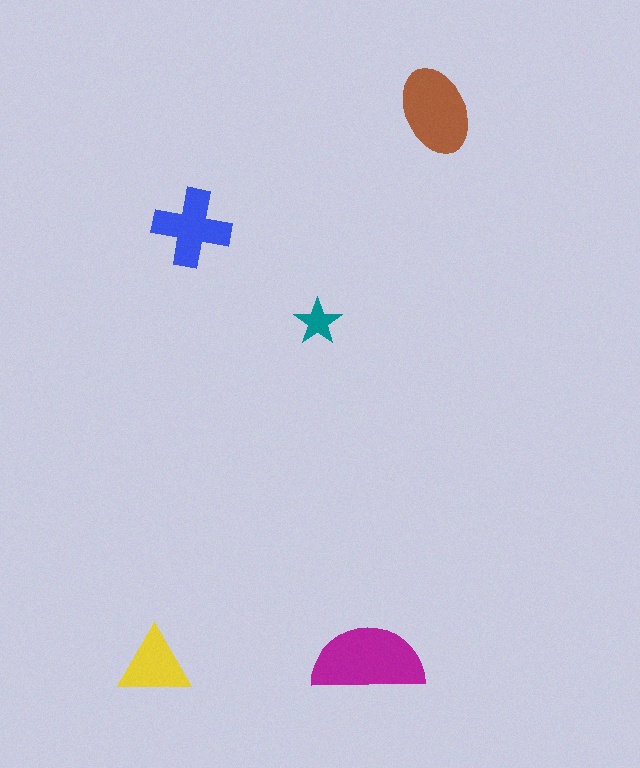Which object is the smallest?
The teal star.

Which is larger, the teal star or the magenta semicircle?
The magenta semicircle.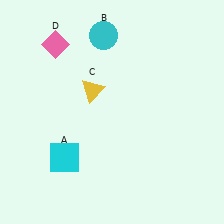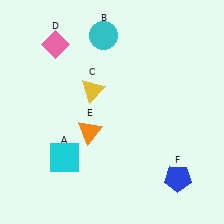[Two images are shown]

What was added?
An orange triangle (E), a blue pentagon (F) were added in Image 2.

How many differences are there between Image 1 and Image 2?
There are 2 differences between the two images.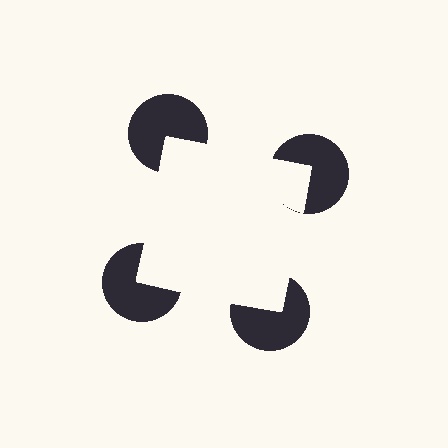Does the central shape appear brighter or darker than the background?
It typically appears slightly brighter than the background, even though no actual brightness change is drawn.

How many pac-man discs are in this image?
There are 4 — one at each vertex of the illusory square.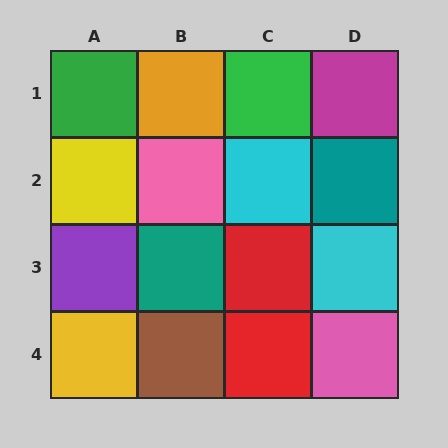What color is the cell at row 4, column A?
Yellow.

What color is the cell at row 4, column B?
Brown.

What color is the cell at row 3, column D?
Cyan.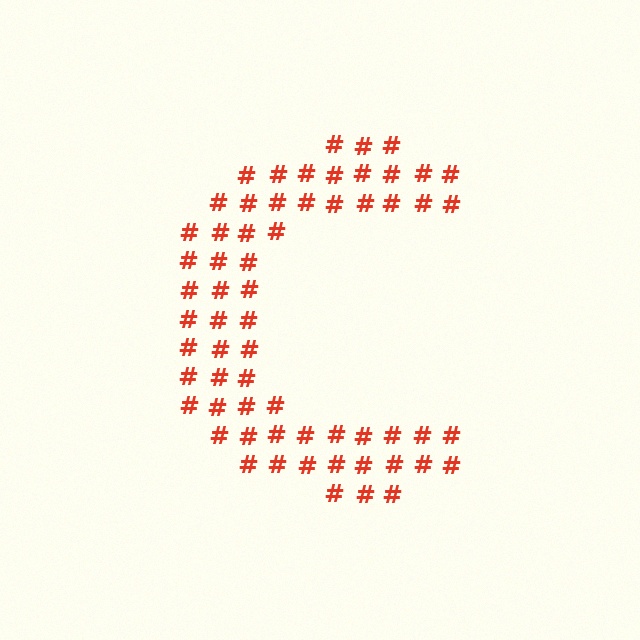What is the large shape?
The large shape is the letter C.